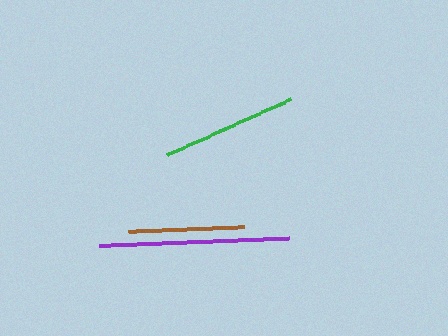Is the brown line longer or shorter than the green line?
The green line is longer than the brown line.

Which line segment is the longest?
The purple line is the longest at approximately 191 pixels.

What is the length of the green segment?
The green segment is approximately 136 pixels long.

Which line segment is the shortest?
The brown line is the shortest at approximately 117 pixels.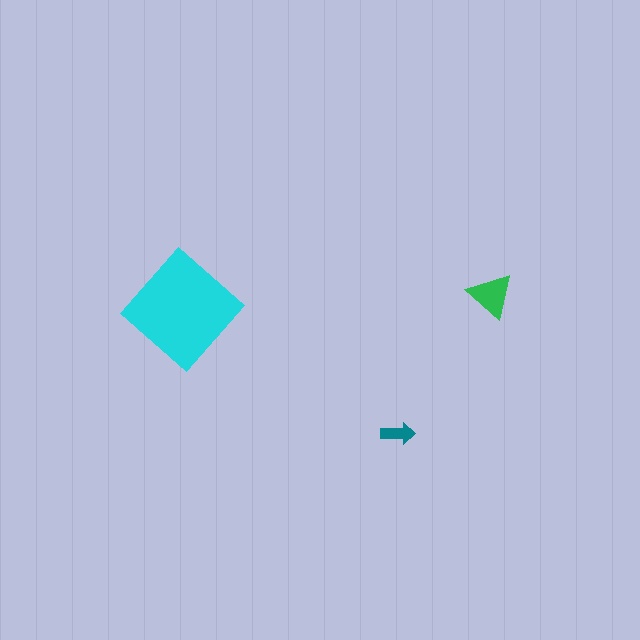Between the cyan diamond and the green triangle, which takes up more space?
The cyan diamond.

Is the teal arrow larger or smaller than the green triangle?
Smaller.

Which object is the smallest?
The teal arrow.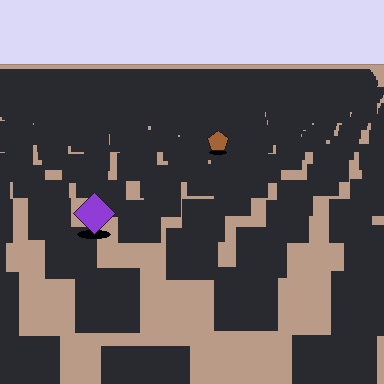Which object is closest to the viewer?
The purple diamond is closest. The texture marks near it are larger and more spread out.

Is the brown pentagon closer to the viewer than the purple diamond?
No. The purple diamond is closer — you can tell from the texture gradient: the ground texture is coarser near it.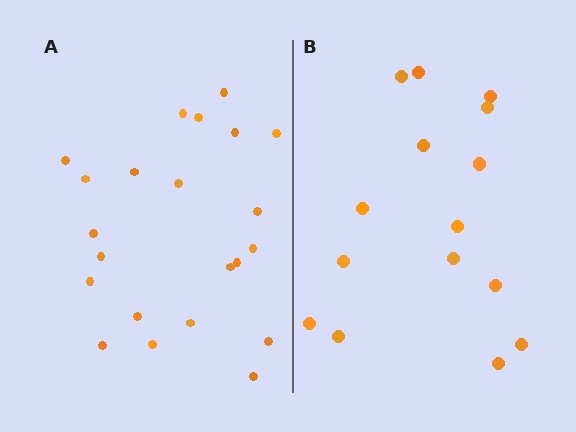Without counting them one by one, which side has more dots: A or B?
Region A (the left region) has more dots.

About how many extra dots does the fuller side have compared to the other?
Region A has roughly 8 or so more dots than region B.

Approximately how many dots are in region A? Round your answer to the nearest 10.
About 20 dots. (The exact count is 22, which rounds to 20.)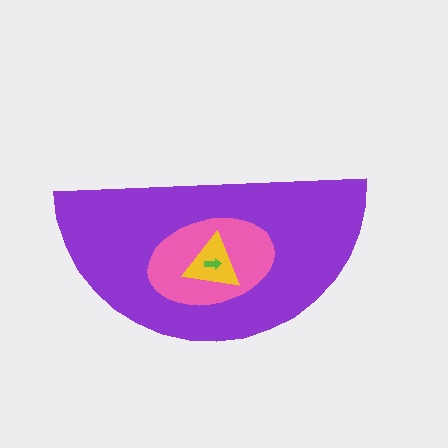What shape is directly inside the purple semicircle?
The pink ellipse.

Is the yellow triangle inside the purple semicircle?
Yes.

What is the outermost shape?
The purple semicircle.